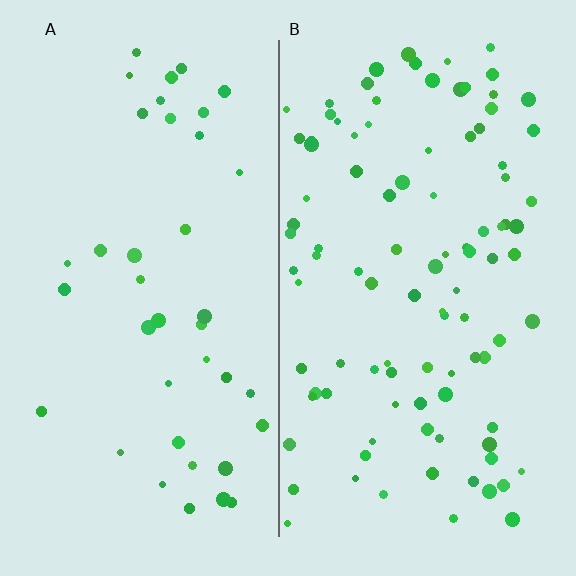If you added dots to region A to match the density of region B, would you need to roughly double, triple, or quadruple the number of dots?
Approximately triple.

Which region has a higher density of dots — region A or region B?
B (the right).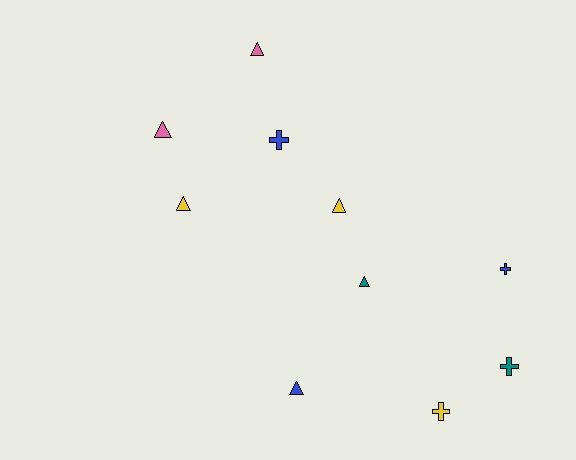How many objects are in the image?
There are 10 objects.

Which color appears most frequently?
Yellow, with 3 objects.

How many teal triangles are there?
There is 1 teal triangle.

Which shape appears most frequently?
Triangle, with 6 objects.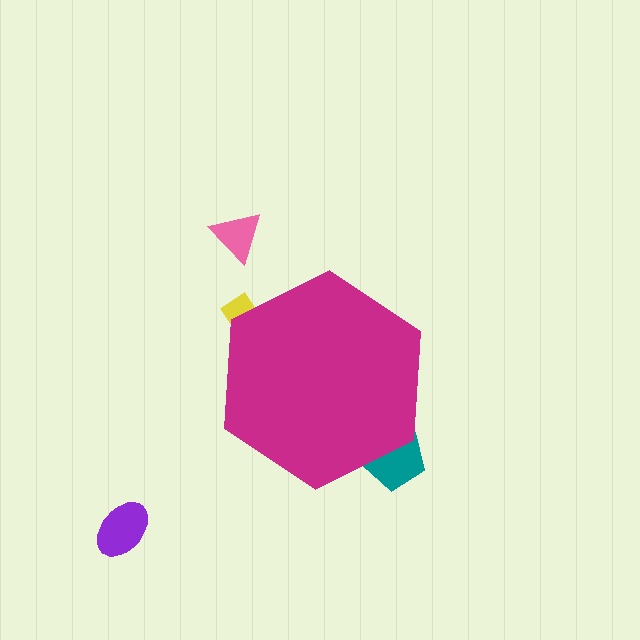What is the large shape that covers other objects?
A magenta hexagon.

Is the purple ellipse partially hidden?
No, the purple ellipse is fully visible.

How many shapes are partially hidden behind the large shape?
2 shapes are partially hidden.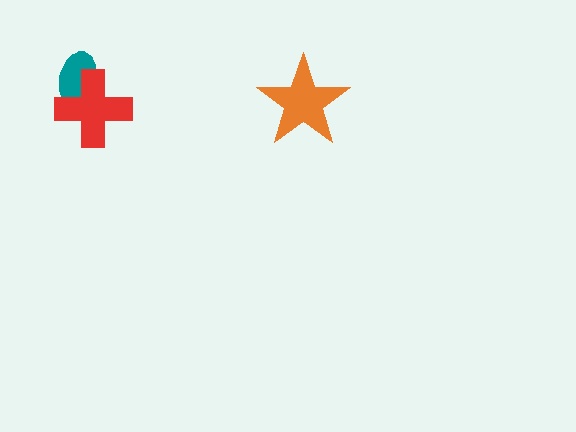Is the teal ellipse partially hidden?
Yes, it is partially covered by another shape.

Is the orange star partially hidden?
No, no other shape covers it.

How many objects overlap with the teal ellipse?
1 object overlaps with the teal ellipse.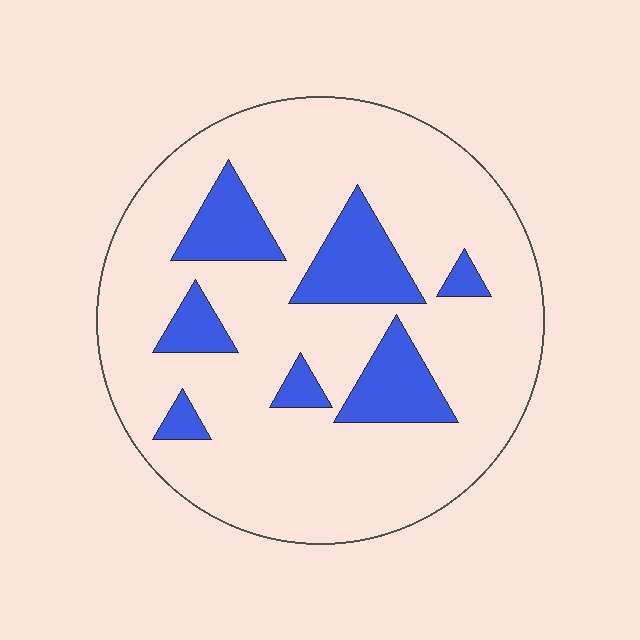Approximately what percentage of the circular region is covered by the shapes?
Approximately 20%.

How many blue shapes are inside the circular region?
7.